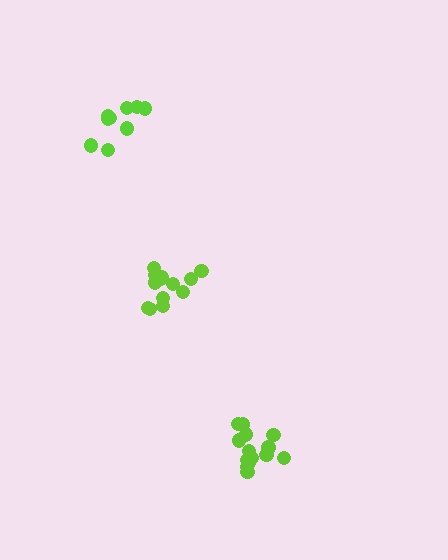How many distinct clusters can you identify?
There are 3 distinct clusters.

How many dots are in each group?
Group 1: 13 dots, Group 2: 9 dots, Group 3: 14 dots (36 total).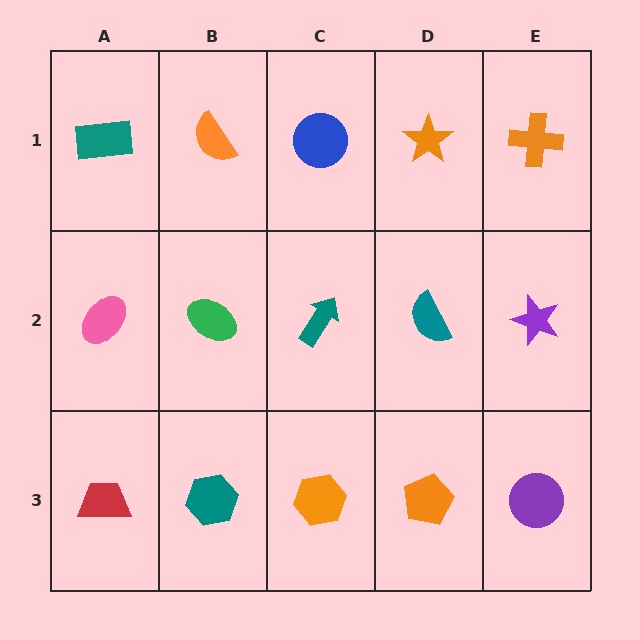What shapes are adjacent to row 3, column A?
A pink ellipse (row 2, column A), a teal hexagon (row 3, column B).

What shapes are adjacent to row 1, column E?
A purple star (row 2, column E), an orange star (row 1, column D).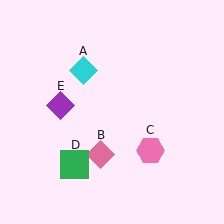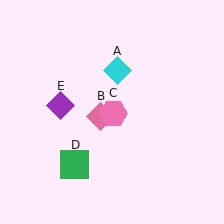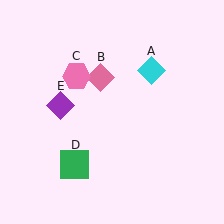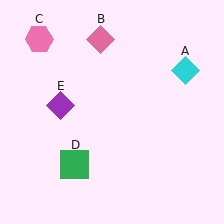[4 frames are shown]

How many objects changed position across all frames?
3 objects changed position: cyan diamond (object A), pink diamond (object B), pink hexagon (object C).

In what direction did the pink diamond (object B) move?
The pink diamond (object B) moved up.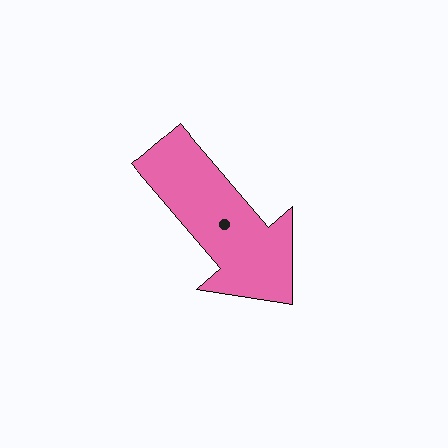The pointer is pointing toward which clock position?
Roughly 5 o'clock.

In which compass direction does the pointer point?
Southeast.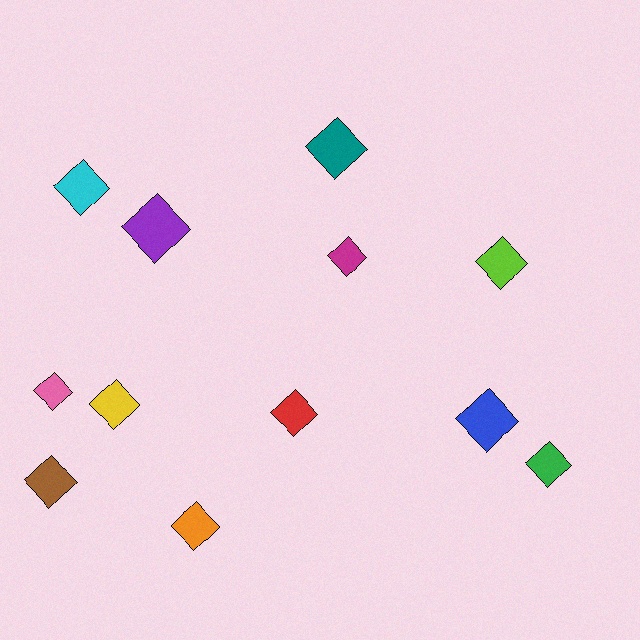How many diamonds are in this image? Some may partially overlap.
There are 12 diamonds.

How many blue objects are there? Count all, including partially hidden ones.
There is 1 blue object.